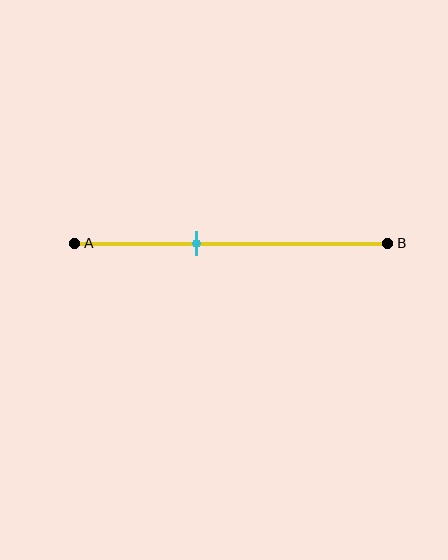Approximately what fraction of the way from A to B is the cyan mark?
The cyan mark is approximately 40% of the way from A to B.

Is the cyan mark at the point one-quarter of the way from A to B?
No, the mark is at about 40% from A, not at the 25% one-quarter point.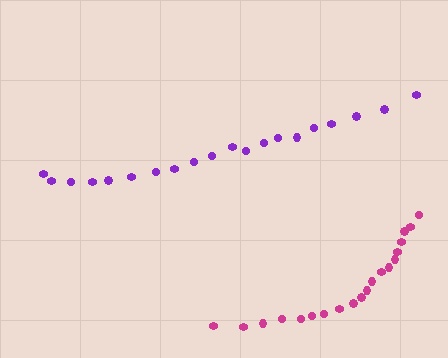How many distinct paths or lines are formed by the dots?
There are 2 distinct paths.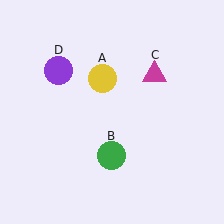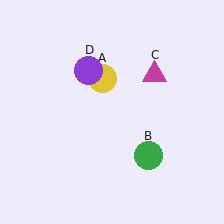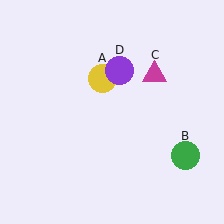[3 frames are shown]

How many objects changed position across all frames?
2 objects changed position: green circle (object B), purple circle (object D).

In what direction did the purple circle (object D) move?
The purple circle (object D) moved right.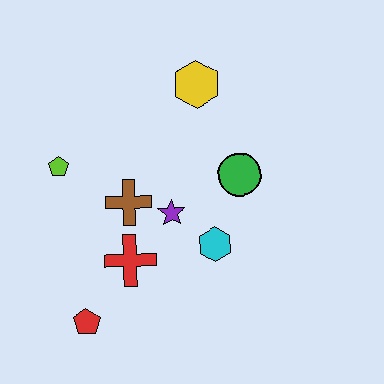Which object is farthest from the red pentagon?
The yellow hexagon is farthest from the red pentagon.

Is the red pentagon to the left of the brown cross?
Yes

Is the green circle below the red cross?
No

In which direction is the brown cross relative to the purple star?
The brown cross is to the left of the purple star.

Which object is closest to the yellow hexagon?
The green circle is closest to the yellow hexagon.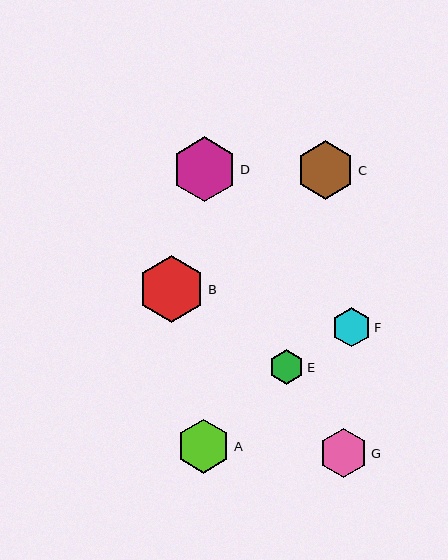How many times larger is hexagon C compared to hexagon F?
Hexagon C is approximately 1.5 times the size of hexagon F.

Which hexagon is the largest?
Hexagon B is the largest with a size of approximately 66 pixels.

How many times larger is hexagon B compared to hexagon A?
Hexagon B is approximately 1.2 times the size of hexagon A.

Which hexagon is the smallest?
Hexagon E is the smallest with a size of approximately 34 pixels.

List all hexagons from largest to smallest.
From largest to smallest: B, D, C, A, G, F, E.